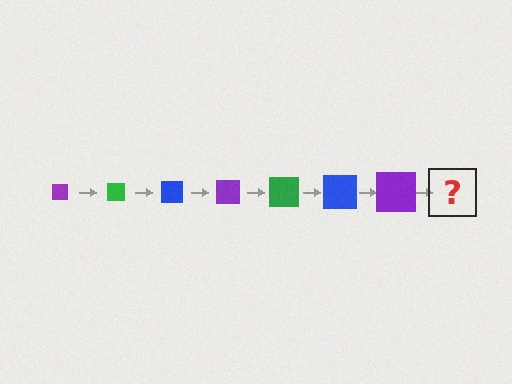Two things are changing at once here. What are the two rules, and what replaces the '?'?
The two rules are that the square grows larger each step and the color cycles through purple, green, and blue. The '?' should be a green square, larger than the previous one.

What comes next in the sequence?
The next element should be a green square, larger than the previous one.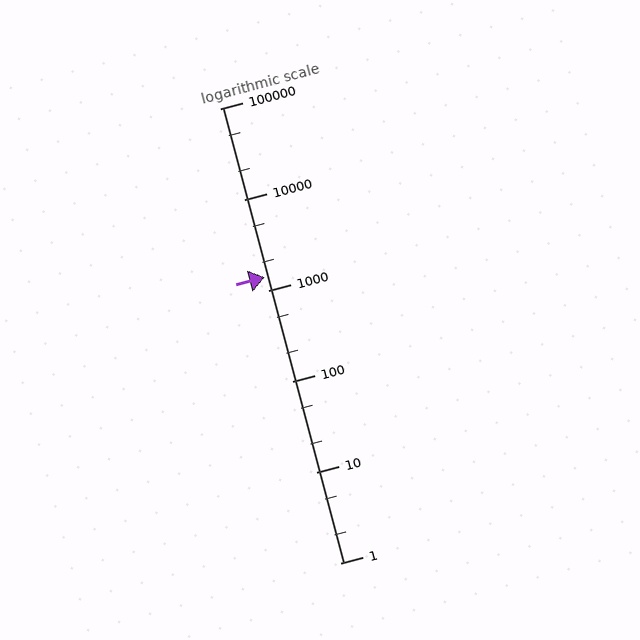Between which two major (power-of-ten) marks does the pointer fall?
The pointer is between 1000 and 10000.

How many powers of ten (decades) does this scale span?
The scale spans 5 decades, from 1 to 100000.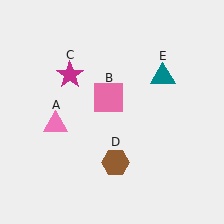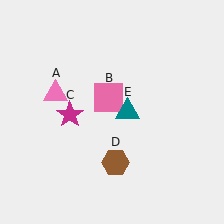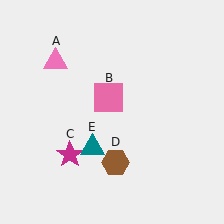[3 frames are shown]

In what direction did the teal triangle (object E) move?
The teal triangle (object E) moved down and to the left.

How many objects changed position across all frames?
3 objects changed position: pink triangle (object A), magenta star (object C), teal triangle (object E).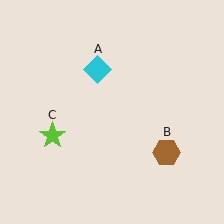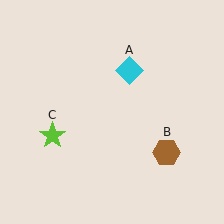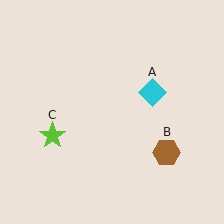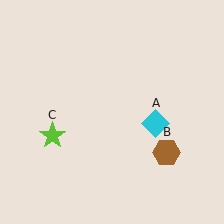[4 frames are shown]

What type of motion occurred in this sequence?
The cyan diamond (object A) rotated clockwise around the center of the scene.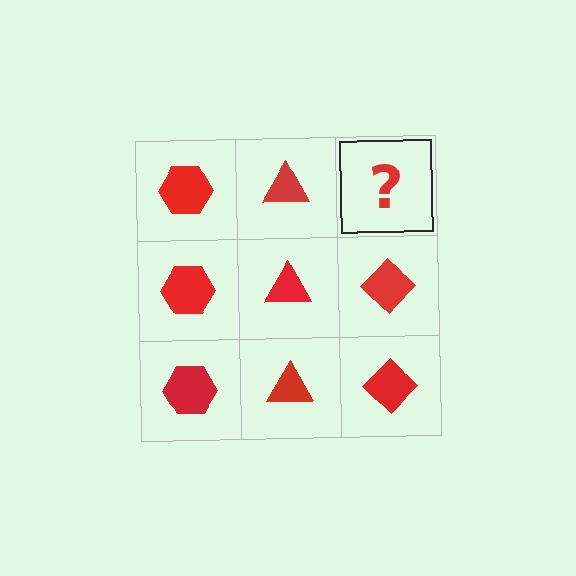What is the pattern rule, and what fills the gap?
The rule is that each column has a consistent shape. The gap should be filled with a red diamond.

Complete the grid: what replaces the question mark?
The question mark should be replaced with a red diamond.